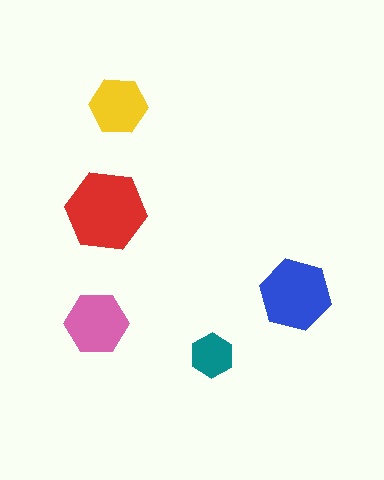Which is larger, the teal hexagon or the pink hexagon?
The pink one.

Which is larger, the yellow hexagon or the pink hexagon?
The pink one.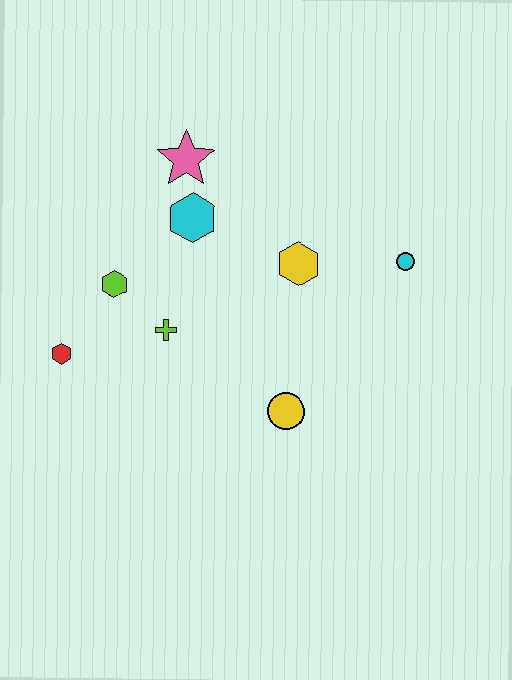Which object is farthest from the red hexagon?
The cyan circle is farthest from the red hexagon.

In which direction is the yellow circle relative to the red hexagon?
The yellow circle is to the right of the red hexagon.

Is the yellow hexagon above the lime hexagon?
Yes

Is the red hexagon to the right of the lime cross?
No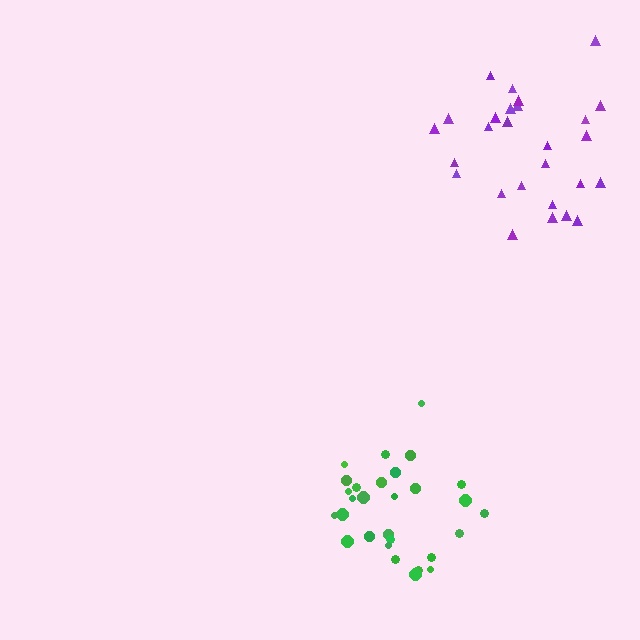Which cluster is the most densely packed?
Green.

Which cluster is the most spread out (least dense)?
Purple.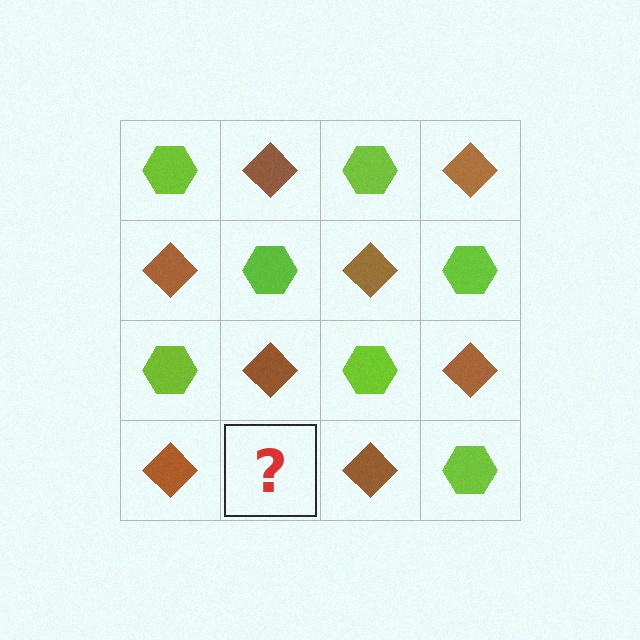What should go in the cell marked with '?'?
The missing cell should contain a lime hexagon.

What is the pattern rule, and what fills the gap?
The rule is that it alternates lime hexagon and brown diamond in a checkerboard pattern. The gap should be filled with a lime hexagon.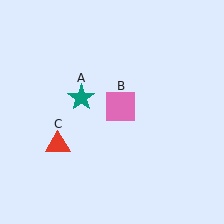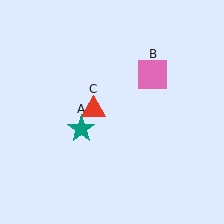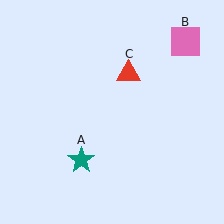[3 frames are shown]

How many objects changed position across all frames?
3 objects changed position: teal star (object A), pink square (object B), red triangle (object C).